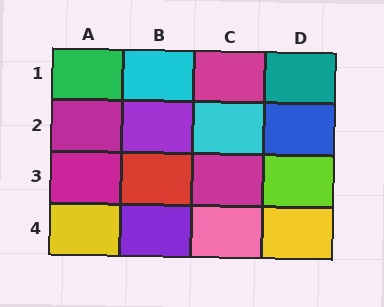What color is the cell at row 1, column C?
Magenta.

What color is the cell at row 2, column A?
Magenta.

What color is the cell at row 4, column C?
Pink.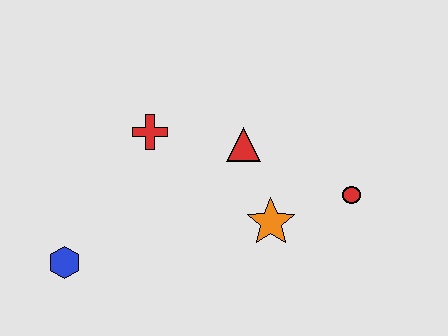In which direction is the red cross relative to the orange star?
The red cross is to the left of the orange star.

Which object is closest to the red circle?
The orange star is closest to the red circle.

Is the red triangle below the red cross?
Yes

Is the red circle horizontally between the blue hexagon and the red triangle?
No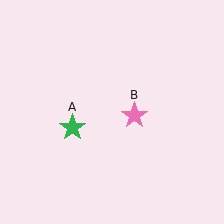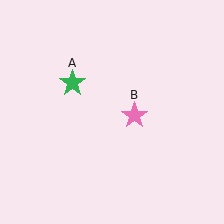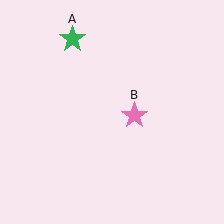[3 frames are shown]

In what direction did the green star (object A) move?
The green star (object A) moved up.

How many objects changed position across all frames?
1 object changed position: green star (object A).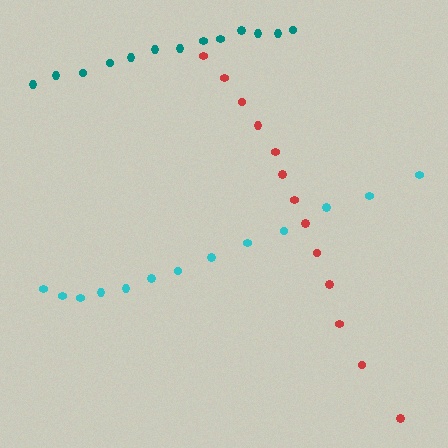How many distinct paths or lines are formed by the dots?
There are 3 distinct paths.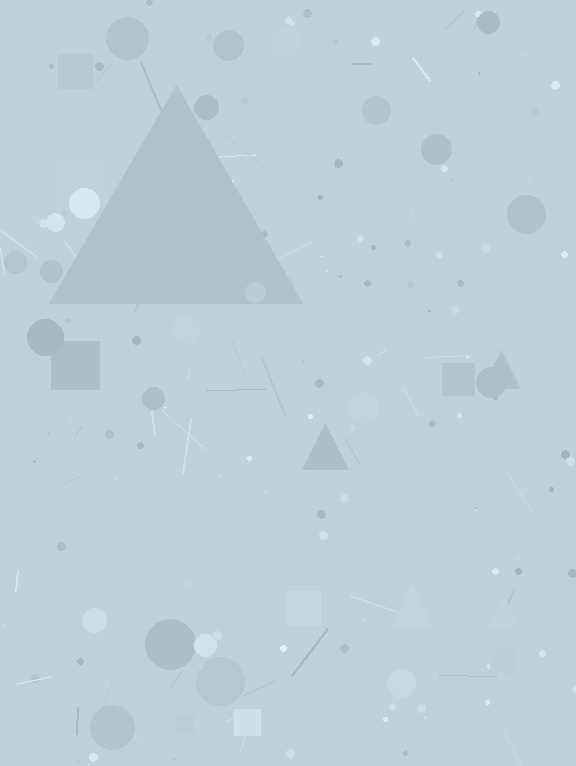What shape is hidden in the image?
A triangle is hidden in the image.